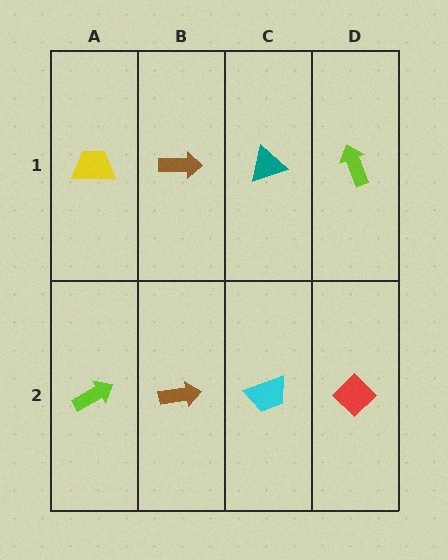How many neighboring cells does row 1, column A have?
2.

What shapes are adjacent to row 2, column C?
A teal triangle (row 1, column C), a brown arrow (row 2, column B), a red diamond (row 2, column D).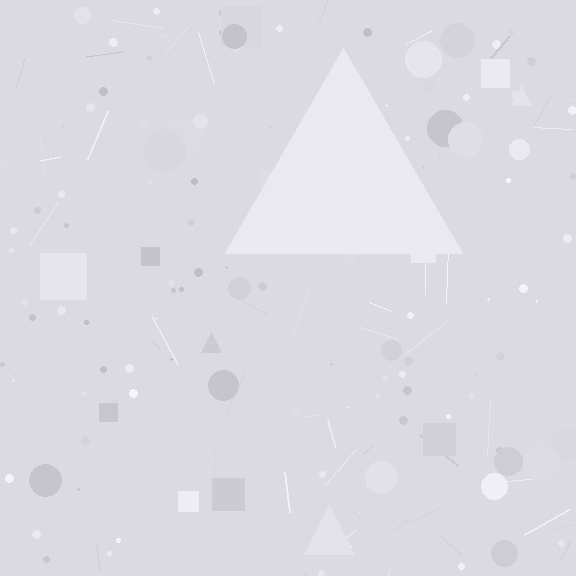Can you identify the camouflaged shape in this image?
The camouflaged shape is a triangle.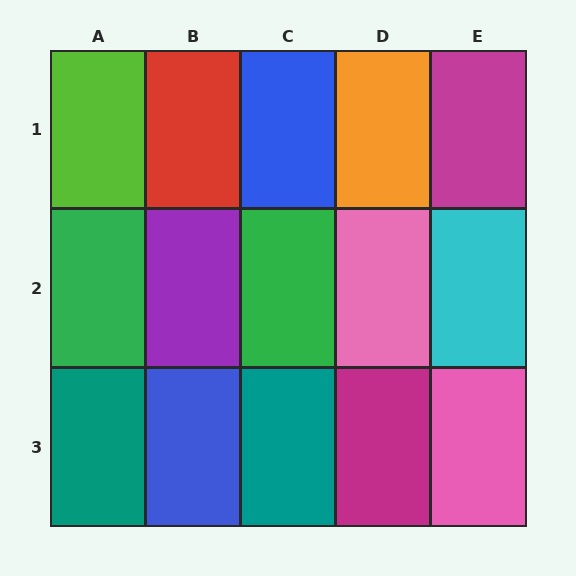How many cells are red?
1 cell is red.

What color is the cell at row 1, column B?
Red.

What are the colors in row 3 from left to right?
Teal, blue, teal, magenta, pink.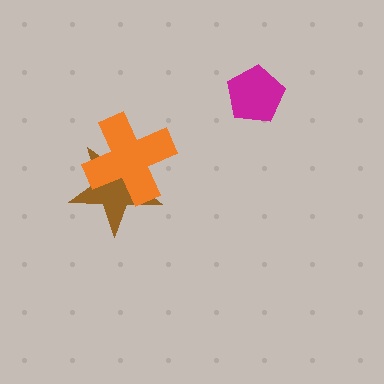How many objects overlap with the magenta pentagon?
0 objects overlap with the magenta pentagon.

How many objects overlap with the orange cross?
1 object overlaps with the orange cross.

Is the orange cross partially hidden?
No, no other shape covers it.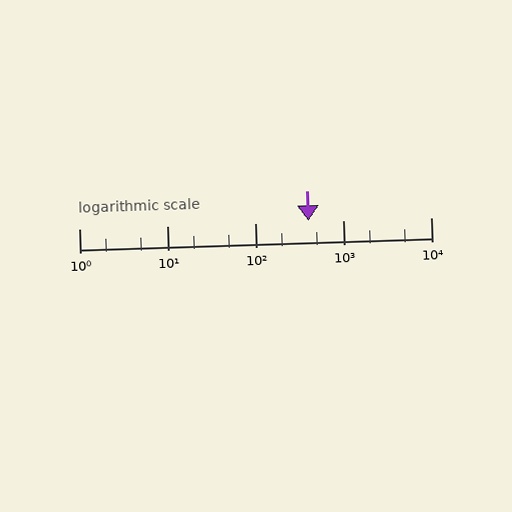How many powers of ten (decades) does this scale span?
The scale spans 4 decades, from 1 to 10000.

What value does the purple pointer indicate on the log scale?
The pointer indicates approximately 410.